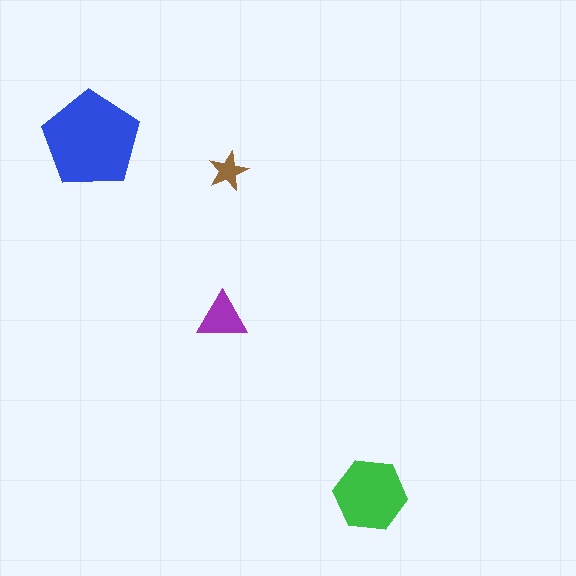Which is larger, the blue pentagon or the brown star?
The blue pentagon.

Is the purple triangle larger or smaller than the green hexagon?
Smaller.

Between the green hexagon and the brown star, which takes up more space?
The green hexagon.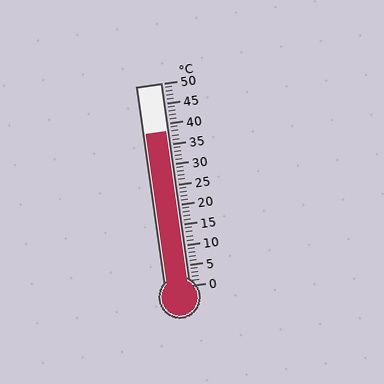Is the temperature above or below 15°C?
The temperature is above 15°C.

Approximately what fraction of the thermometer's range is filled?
The thermometer is filled to approximately 75% of its range.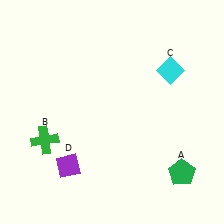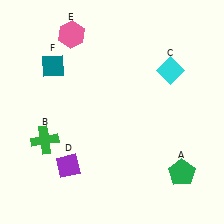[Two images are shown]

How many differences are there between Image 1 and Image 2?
There are 2 differences between the two images.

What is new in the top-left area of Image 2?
A pink hexagon (E) was added in the top-left area of Image 2.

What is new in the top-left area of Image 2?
A teal diamond (F) was added in the top-left area of Image 2.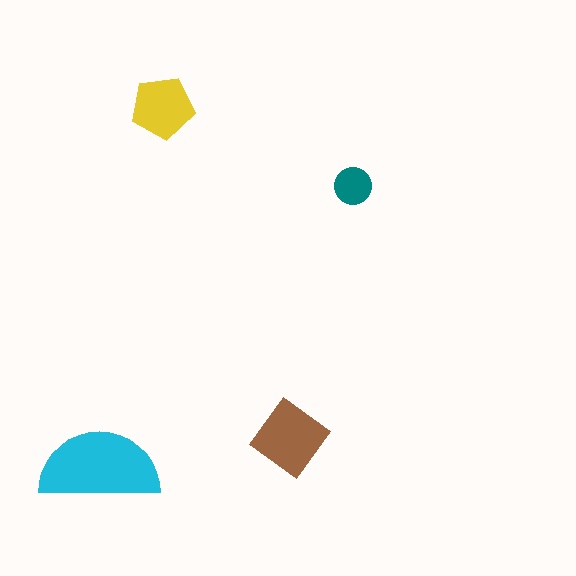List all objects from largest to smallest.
The cyan semicircle, the brown diamond, the yellow pentagon, the teal circle.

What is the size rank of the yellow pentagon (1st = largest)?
3rd.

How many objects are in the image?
There are 4 objects in the image.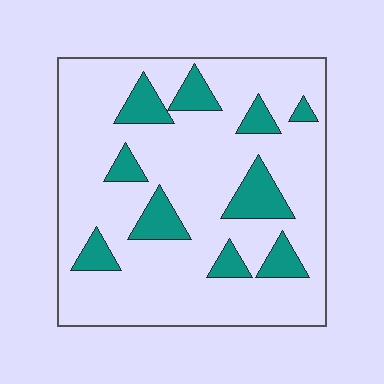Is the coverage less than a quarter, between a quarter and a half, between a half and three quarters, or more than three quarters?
Less than a quarter.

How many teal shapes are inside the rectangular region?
10.